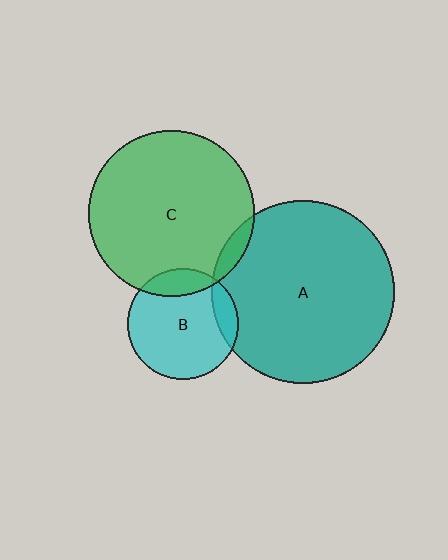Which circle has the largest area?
Circle A (teal).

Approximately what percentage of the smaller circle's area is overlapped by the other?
Approximately 10%.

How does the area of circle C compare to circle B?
Approximately 2.2 times.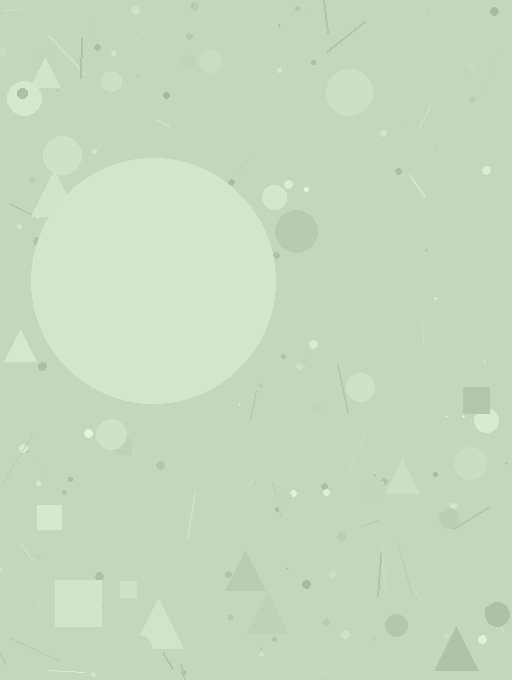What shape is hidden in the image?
A circle is hidden in the image.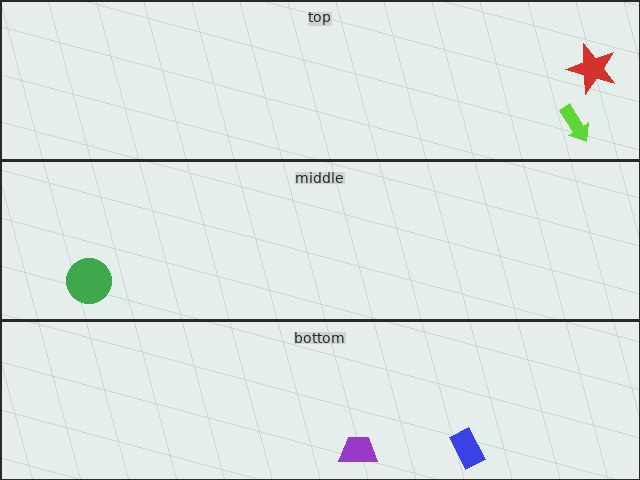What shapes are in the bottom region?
The blue rectangle, the purple trapezoid.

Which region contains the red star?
The top region.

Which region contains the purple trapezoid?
The bottom region.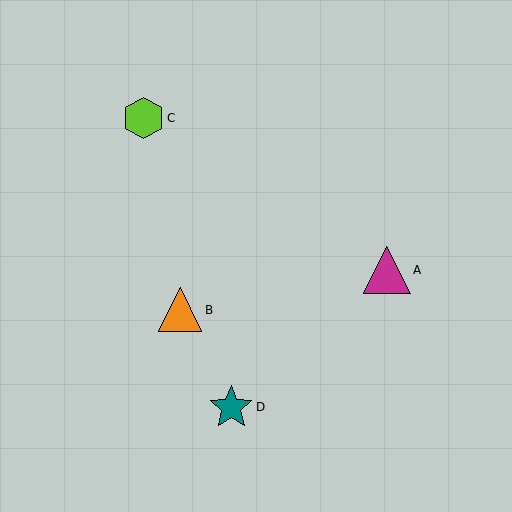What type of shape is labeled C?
Shape C is a lime hexagon.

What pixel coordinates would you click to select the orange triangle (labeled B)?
Click at (180, 310) to select the orange triangle B.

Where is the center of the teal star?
The center of the teal star is at (231, 407).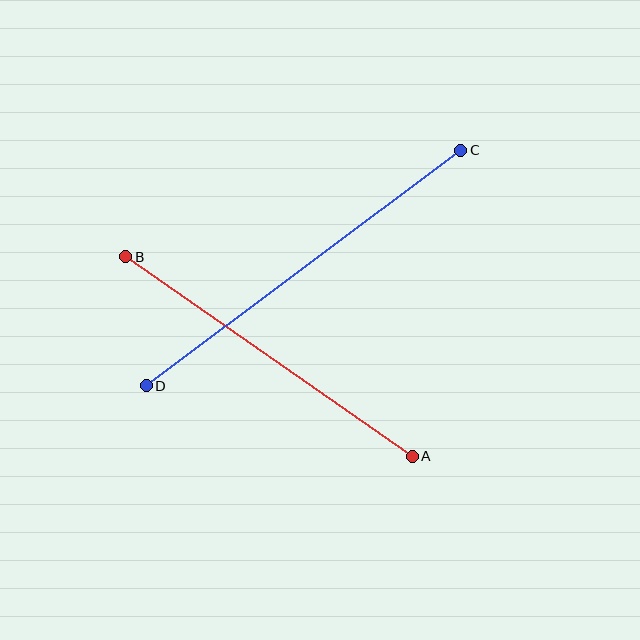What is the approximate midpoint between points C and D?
The midpoint is at approximately (303, 268) pixels.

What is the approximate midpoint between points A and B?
The midpoint is at approximately (269, 357) pixels.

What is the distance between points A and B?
The distance is approximately 349 pixels.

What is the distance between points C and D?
The distance is approximately 393 pixels.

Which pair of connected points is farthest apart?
Points C and D are farthest apart.